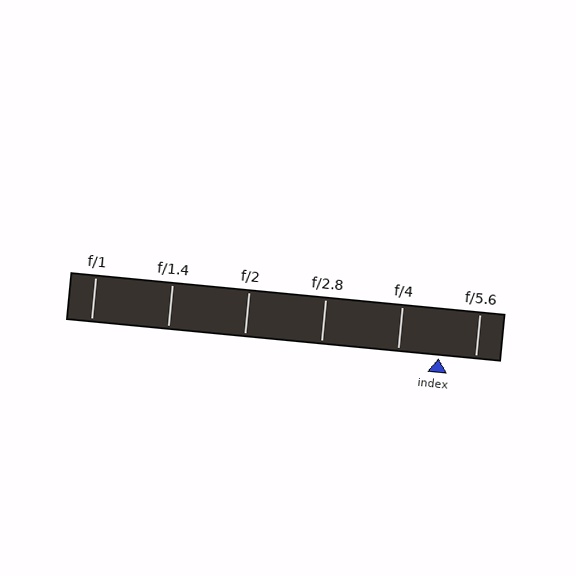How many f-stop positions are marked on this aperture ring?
There are 6 f-stop positions marked.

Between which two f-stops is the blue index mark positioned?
The index mark is between f/4 and f/5.6.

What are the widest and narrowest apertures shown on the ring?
The widest aperture shown is f/1 and the narrowest is f/5.6.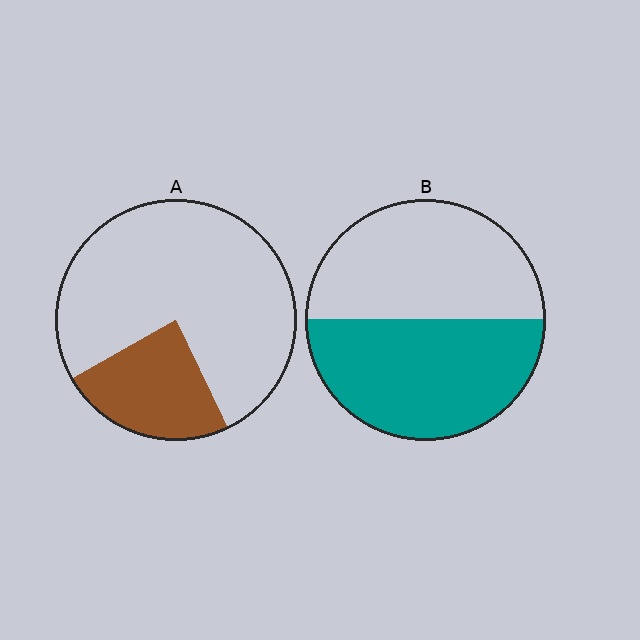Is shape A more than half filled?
No.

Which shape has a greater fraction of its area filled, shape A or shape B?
Shape B.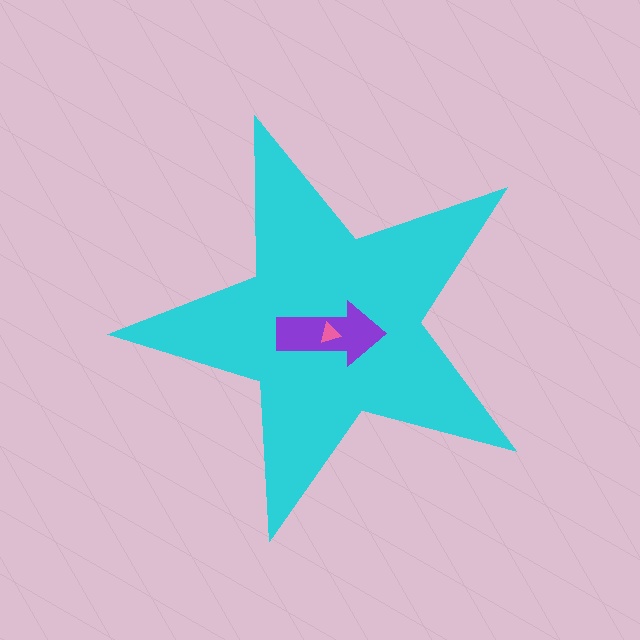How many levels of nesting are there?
3.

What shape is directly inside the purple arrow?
The pink triangle.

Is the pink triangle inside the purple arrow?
Yes.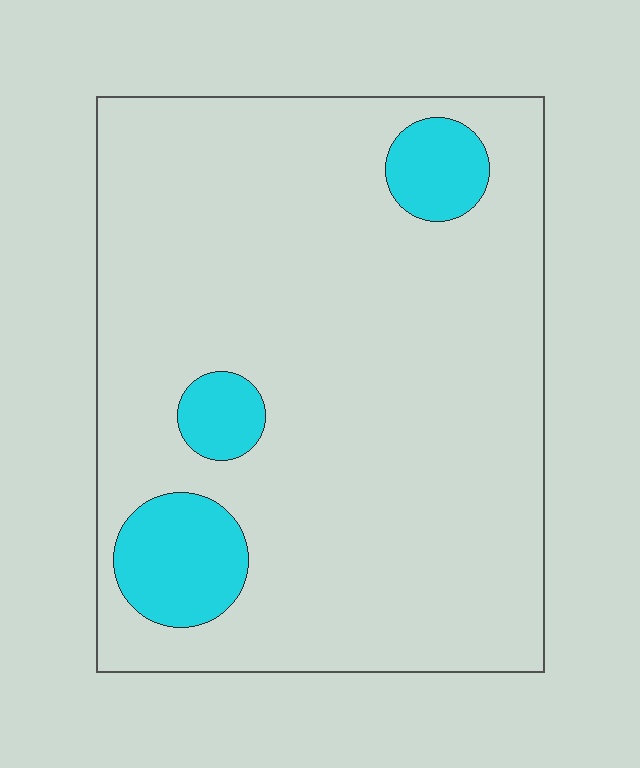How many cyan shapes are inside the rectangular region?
3.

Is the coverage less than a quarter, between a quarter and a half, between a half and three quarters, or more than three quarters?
Less than a quarter.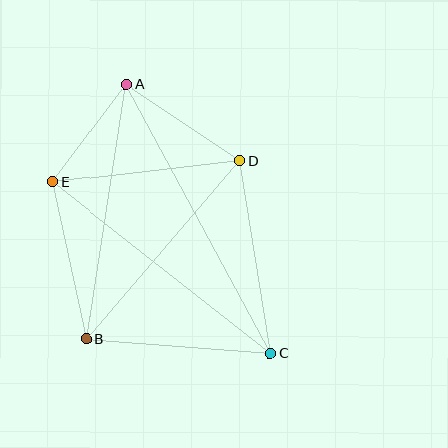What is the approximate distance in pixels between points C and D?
The distance between C and D is approximately 195 pixels.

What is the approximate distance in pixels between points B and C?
The distance between B and C is approximately 185 pixels.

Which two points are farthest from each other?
Points A and C are farthest from each other.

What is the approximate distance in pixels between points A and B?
The distance between A and B is approximately 258 pixels.